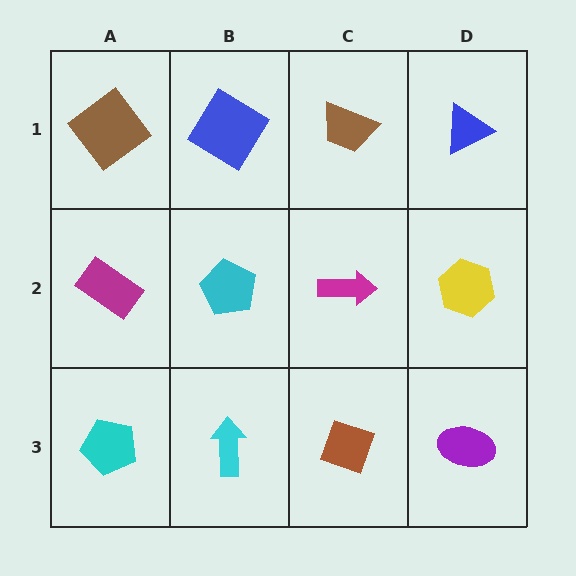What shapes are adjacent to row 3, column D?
A yellow hexagon (row 2, column D), a brown diamond (row 3, column C).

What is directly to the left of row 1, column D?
A brown trapezoid.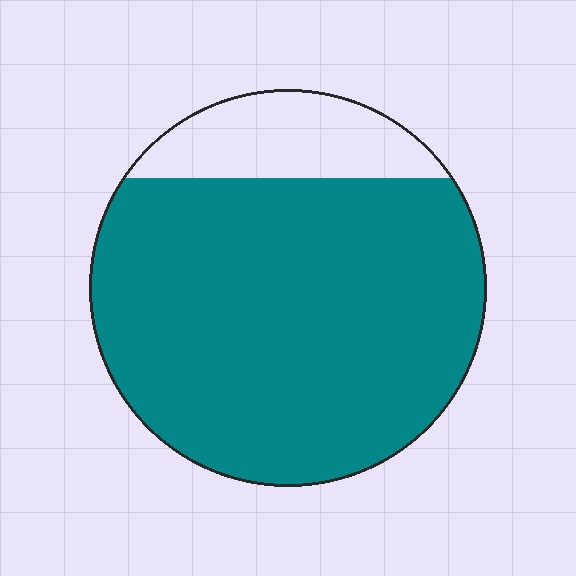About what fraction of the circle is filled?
About five sixths (5/6).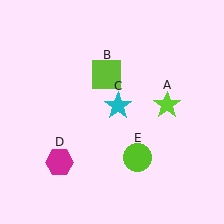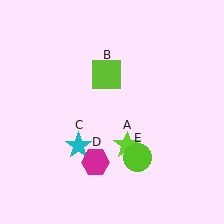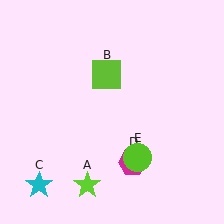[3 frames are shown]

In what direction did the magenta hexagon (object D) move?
The magenta hexagon (object D) moved right.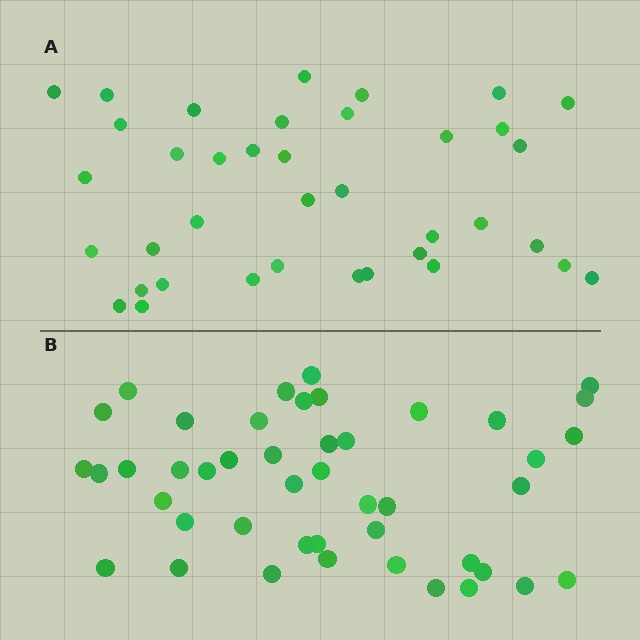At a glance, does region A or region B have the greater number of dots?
Region B (the bottom region) has more dots.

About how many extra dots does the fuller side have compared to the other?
Region B has roughly 8 or so more dots than region A.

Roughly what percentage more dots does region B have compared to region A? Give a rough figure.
About 20% more.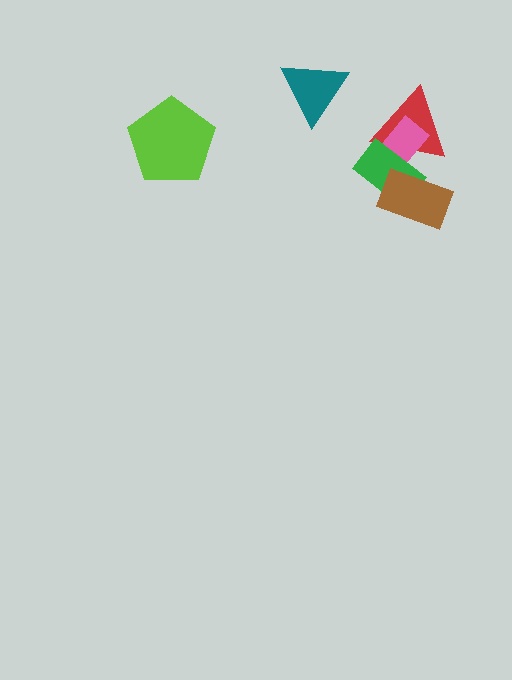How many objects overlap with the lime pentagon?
0 objects overlap with the lime pentagon.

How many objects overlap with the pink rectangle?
2 objects overlap with the pink rectangle.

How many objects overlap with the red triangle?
2 objects overlap with the red triangle.